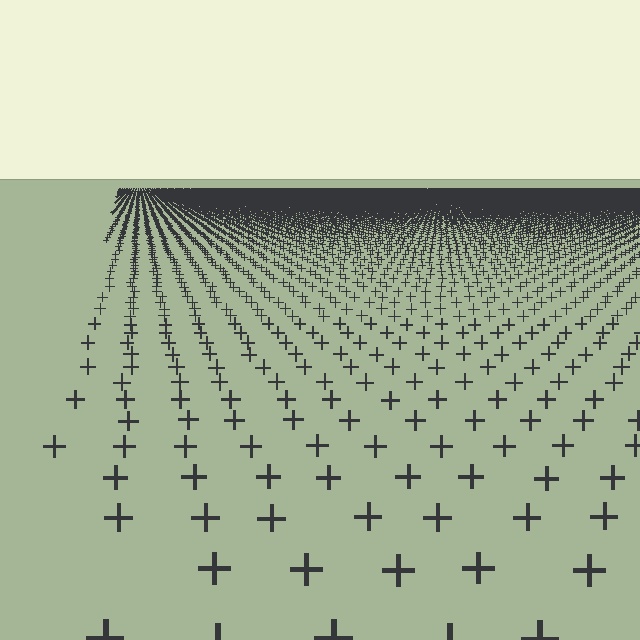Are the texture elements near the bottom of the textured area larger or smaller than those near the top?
Larger. Near the bottom, elements are closer to the viewer and appear at a bigger on-screen size.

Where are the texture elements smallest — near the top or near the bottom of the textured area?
Near the top.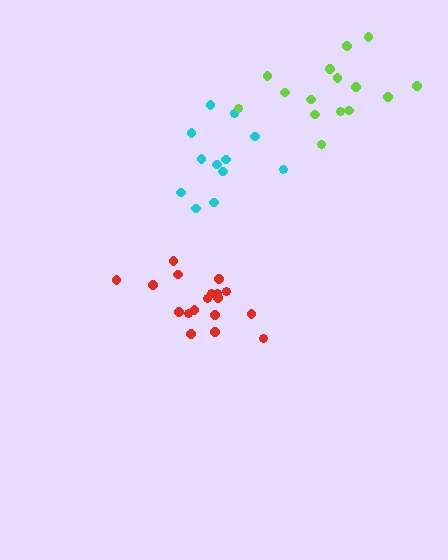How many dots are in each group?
Group 1: 12 dots, Group 2: 18 dots, Group 3: 15 dots (45 total).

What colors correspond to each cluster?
The clusters are colored: cyan, red, lime.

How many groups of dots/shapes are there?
There are 3 groups.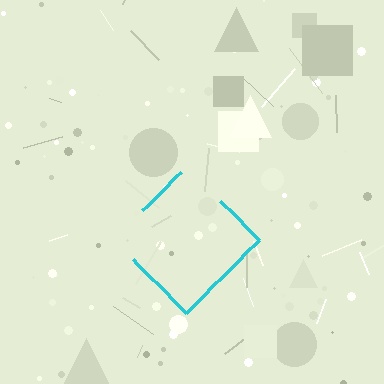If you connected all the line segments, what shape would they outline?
They would outline a diamond.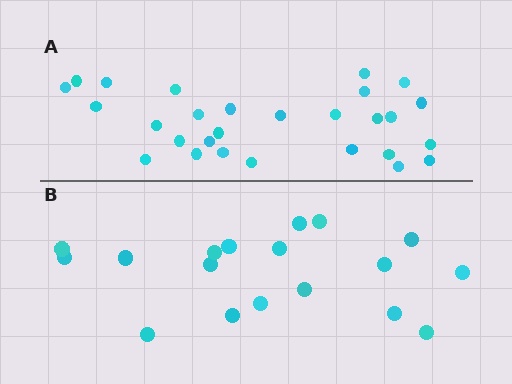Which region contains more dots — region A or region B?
Region A (the top region) has more dots.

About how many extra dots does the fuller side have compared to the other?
Region A has roughly 10 or so more dots than region B.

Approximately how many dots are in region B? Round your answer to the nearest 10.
About 20 dots. (The exact count is 18, which rounds to 20.)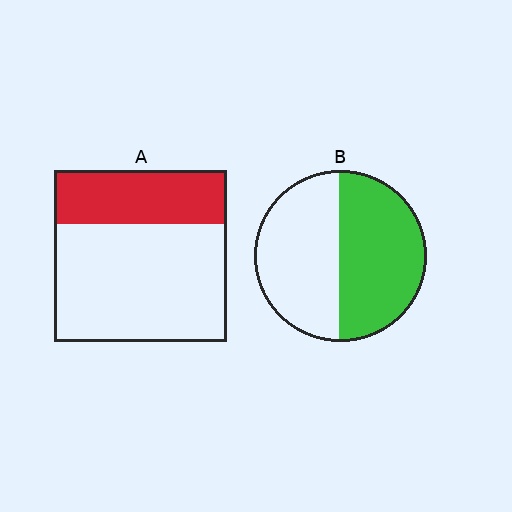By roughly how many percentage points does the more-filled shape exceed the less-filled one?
By roughly 20 percentage points (B over A).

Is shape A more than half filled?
No.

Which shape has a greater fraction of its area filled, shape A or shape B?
Shape B.